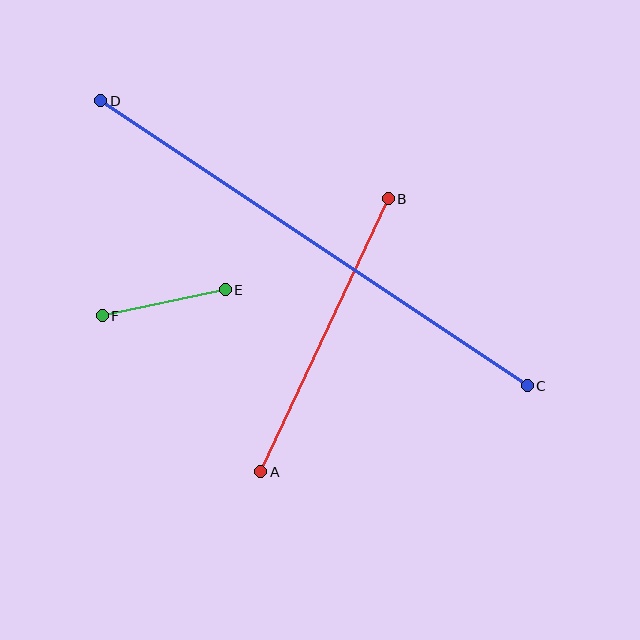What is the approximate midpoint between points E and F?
The midpoint is at approximately (164, 303) pixels.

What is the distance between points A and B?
The distance is approximately 301 pixels.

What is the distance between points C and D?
The distance is approximately 513 pixels.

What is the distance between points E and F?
The distance is approximately 126 pixels.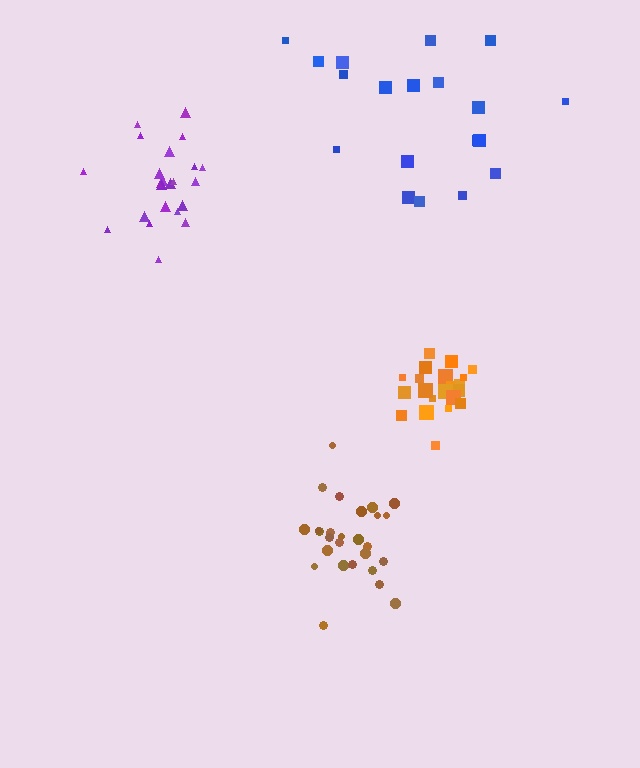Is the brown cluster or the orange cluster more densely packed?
Orange.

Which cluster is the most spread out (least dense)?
Blue.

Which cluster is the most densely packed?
Orange.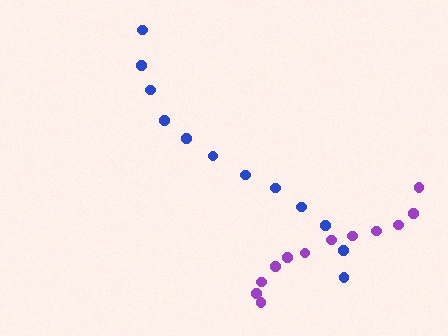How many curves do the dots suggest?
There are 2 distinct paths.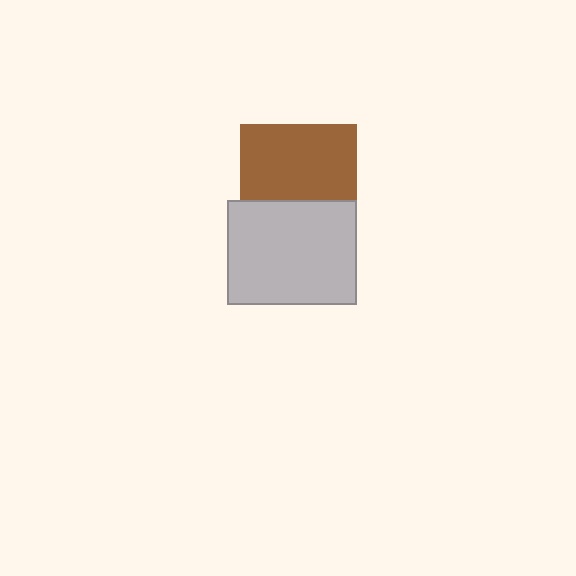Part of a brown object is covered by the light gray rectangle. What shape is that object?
It is a square.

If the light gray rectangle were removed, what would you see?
You would see the complete brown square.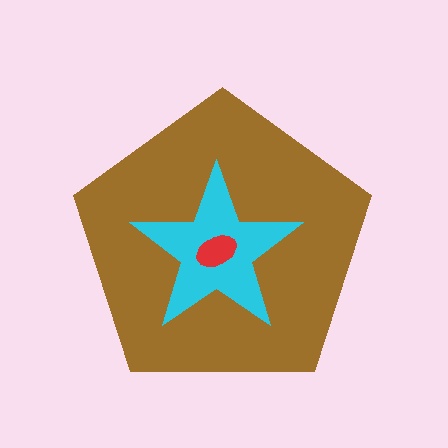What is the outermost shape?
The brown pentagon.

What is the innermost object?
The red ellipse.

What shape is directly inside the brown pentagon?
The cyan star.